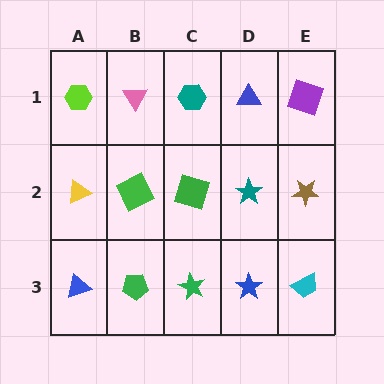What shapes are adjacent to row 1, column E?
A brown star (row 2, column E), a blue triangle (row 1, column D).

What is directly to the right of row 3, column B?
A green star.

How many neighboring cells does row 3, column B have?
3.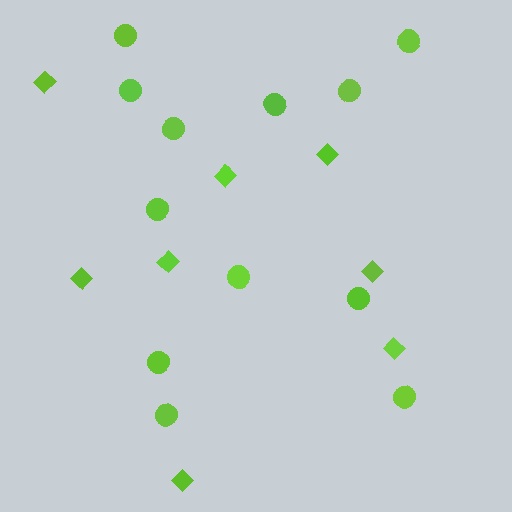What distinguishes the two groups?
There are 2 groups: one group of diamonds (8) and one group of circles (12).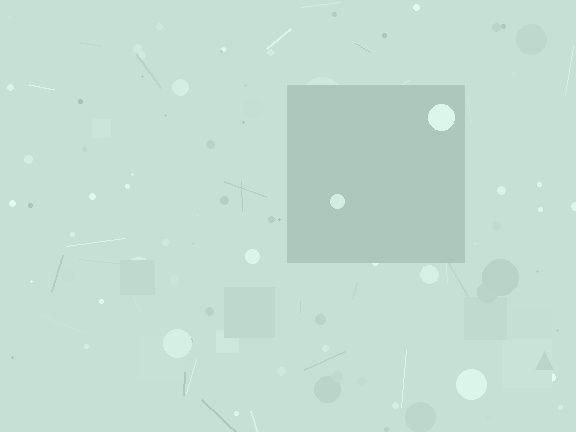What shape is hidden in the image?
A square is hidden in the image.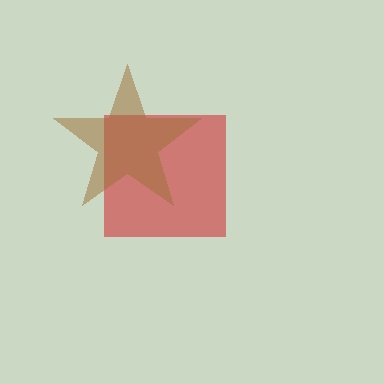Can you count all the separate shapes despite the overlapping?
Yes, there are 2 separate shapes.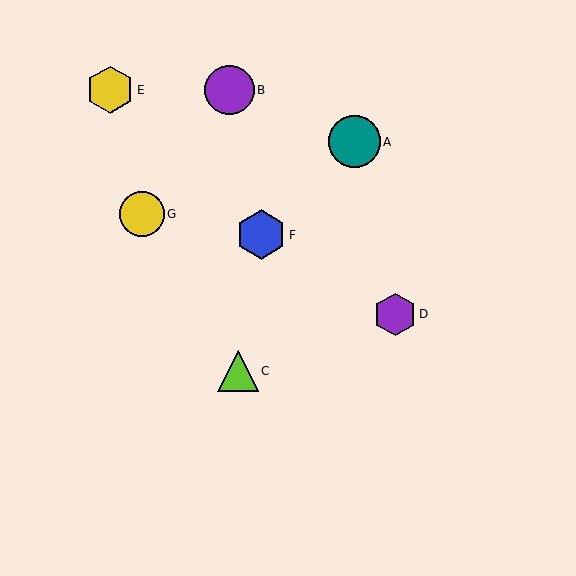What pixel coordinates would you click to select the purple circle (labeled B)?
Click at (229, 90) to select the purple circle B.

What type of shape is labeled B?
Shape B is a purple circle.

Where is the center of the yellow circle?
The center of the yellow circle is at (142, 214).